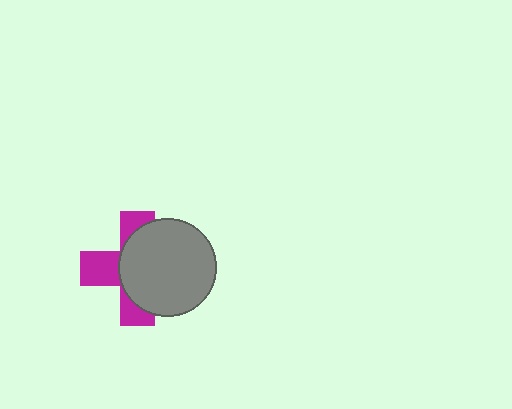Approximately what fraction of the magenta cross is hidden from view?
Roughly 59% of the magenta cross is hidden behind the gray circle.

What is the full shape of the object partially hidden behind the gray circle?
The partially hidden object is a magenta cross.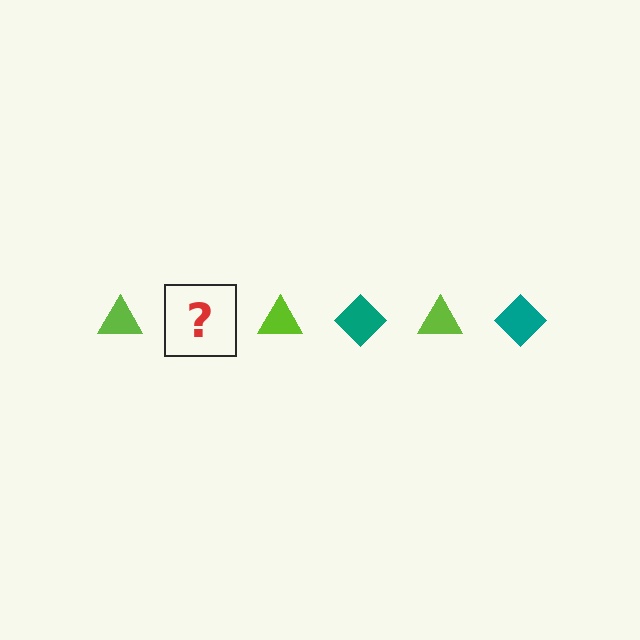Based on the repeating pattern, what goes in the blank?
The blank should be a teal diamond.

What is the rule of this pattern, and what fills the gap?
The rule is that the pattern alternates between lime triangle and teal diamond. The gap should be filled with a teal diamond.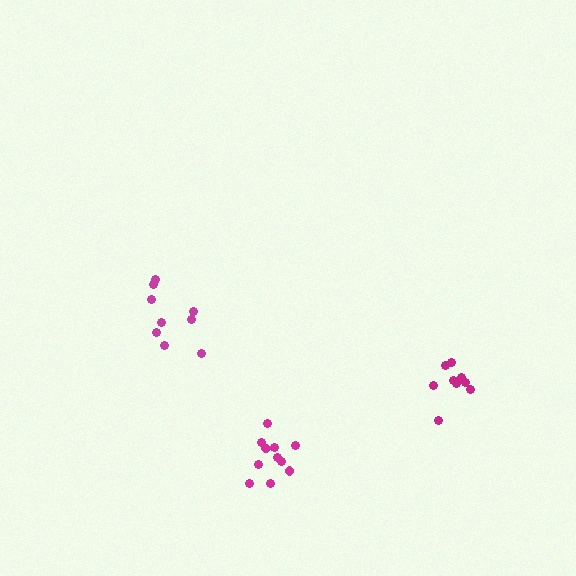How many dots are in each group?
Group 1: 11 dots, Group 2: 9 dots, Group 3: 9 dots (29 total).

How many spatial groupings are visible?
There are 3 spatial groupings.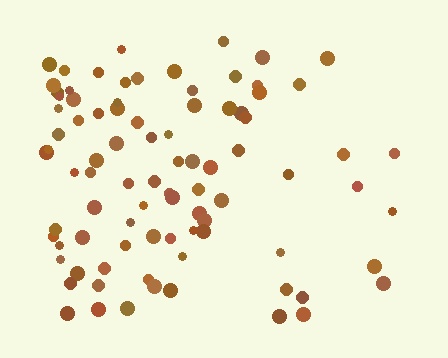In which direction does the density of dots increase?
From right to left, with the left side densest.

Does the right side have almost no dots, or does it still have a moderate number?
Still a moderate number, just noticeably fewer than the left.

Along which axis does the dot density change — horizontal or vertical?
Horizontal.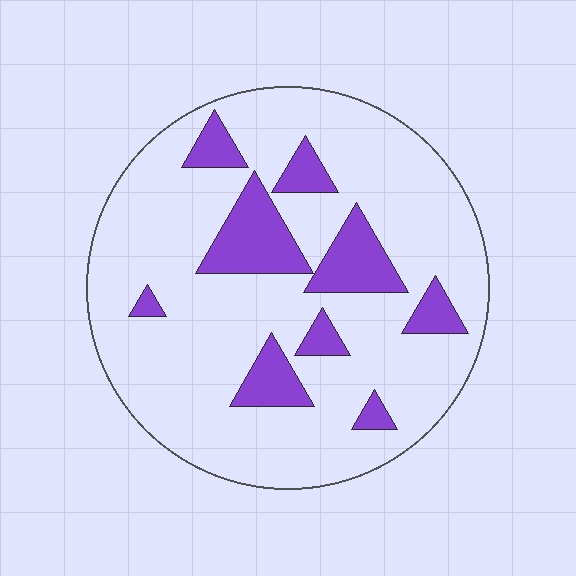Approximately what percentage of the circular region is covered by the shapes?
Approximately 20%.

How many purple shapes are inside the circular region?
9.